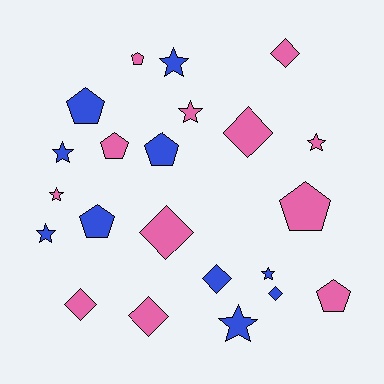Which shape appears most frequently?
Star, with 8 objects.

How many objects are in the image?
There are 22 objects.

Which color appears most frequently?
Pink, with 12 objects.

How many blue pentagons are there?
There are 3 blue pentagons.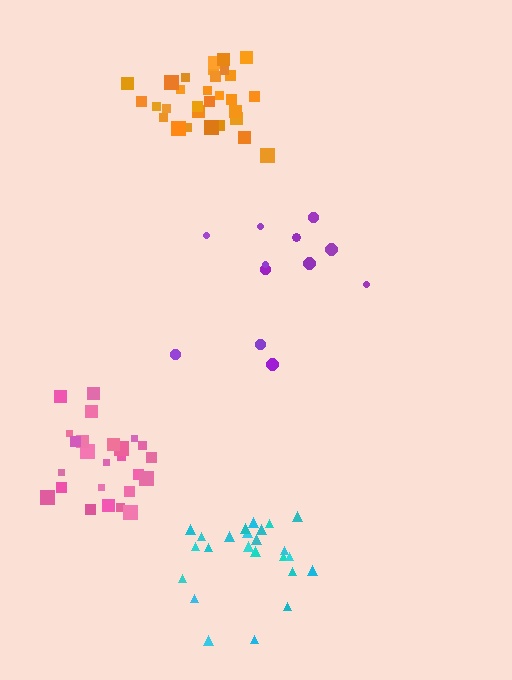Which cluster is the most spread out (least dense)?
Purple.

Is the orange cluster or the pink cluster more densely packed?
Orange.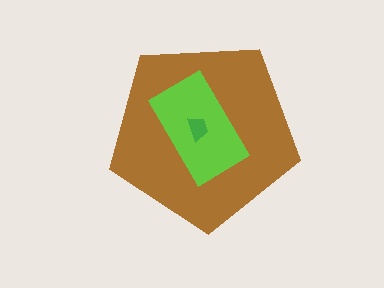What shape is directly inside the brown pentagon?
The lime rectangle.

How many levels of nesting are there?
3.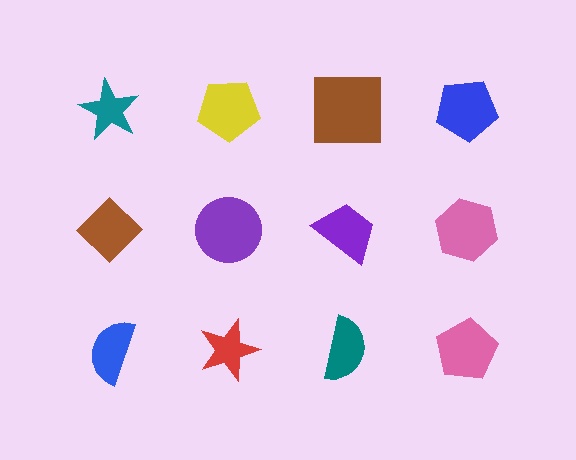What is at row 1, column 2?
A yellow pentagon.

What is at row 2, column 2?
A purple circle.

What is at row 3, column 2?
A red star.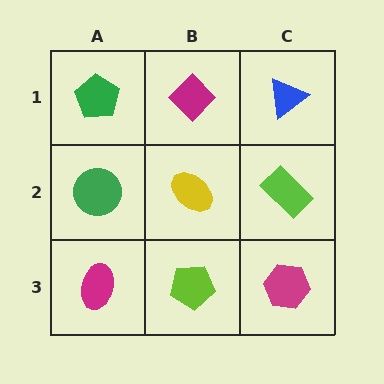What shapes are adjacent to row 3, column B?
A yellow ellipse (row 2, column B), a magenta ellipse (row 3, column A), a magenta hexagon (row 3, column C).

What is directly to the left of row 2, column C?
A yellow ellipse.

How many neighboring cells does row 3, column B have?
3.